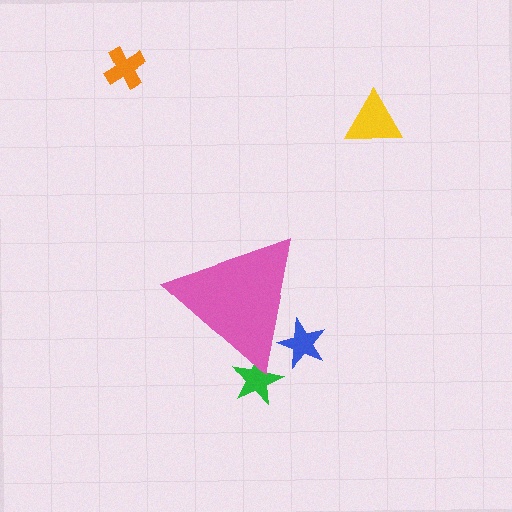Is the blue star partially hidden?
Yes, the blue star is partially hidden behind the pink triangle.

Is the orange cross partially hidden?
No, the orange cross is fully visible.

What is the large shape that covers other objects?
A pink triangle.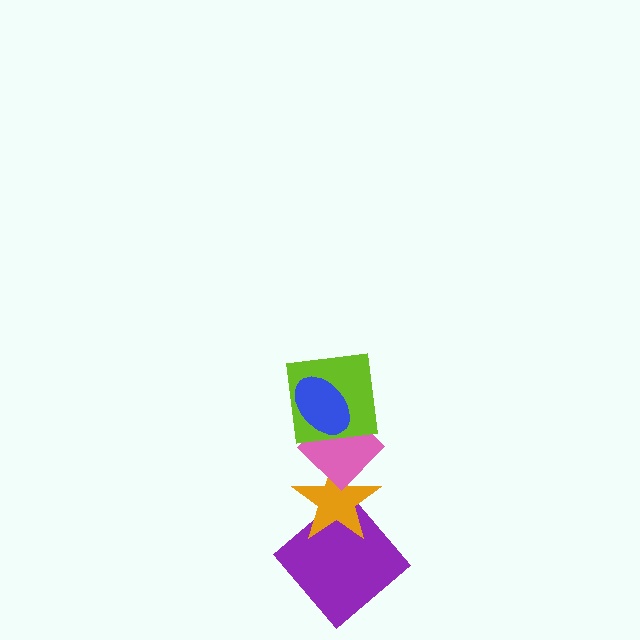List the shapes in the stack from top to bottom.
From top to bottom: the blue ellipse, the lime square, the pink diamond, the orange star, the purple diamond.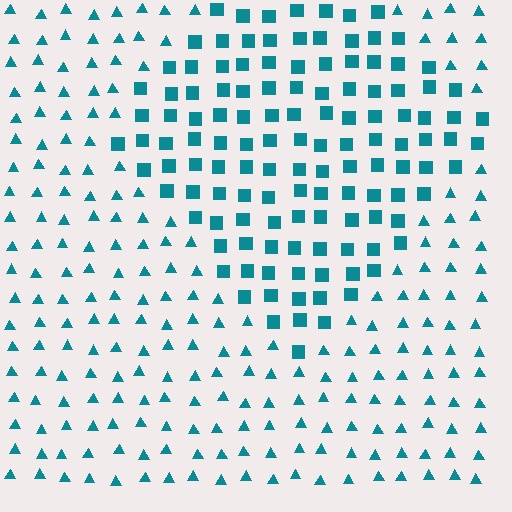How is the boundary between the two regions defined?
The boundary is defined by a change in element shape: squares inside vs. triangles outside. All elements share the same color and spacing.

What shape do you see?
I see a diamond.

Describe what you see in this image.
The image is filled with small teal elements arranged in a uniform grid. A diamond-shaped region contains squares, while the surrounding area contains triangles. The boundary is defined purely by the change in element shape.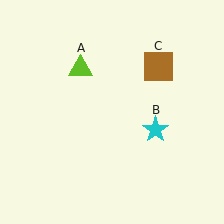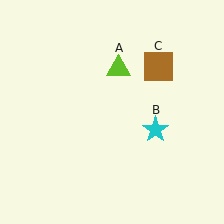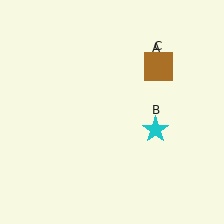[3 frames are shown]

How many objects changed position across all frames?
1 object changed position: lime triangle (object A).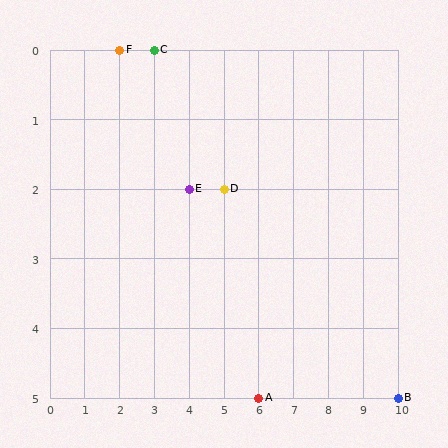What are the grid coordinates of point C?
Point C is at grid coordinates (3, 0).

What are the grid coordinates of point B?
Point B is at grid coordinates (10, 5).